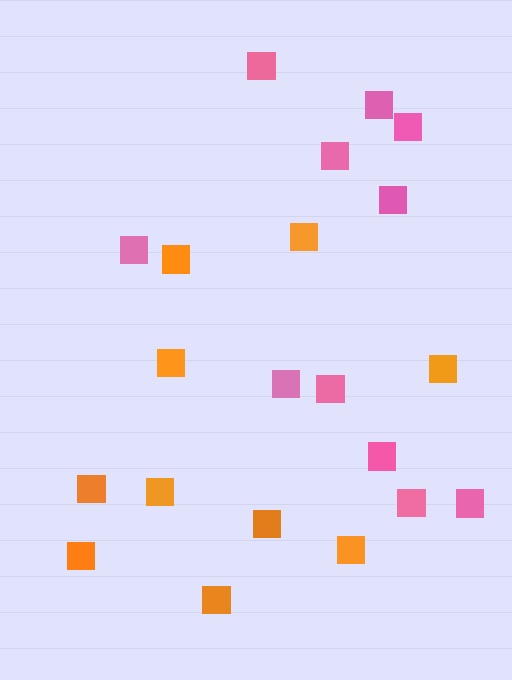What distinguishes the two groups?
There are 2 groups: one group of pink squares (11) and one group of orange squares (10).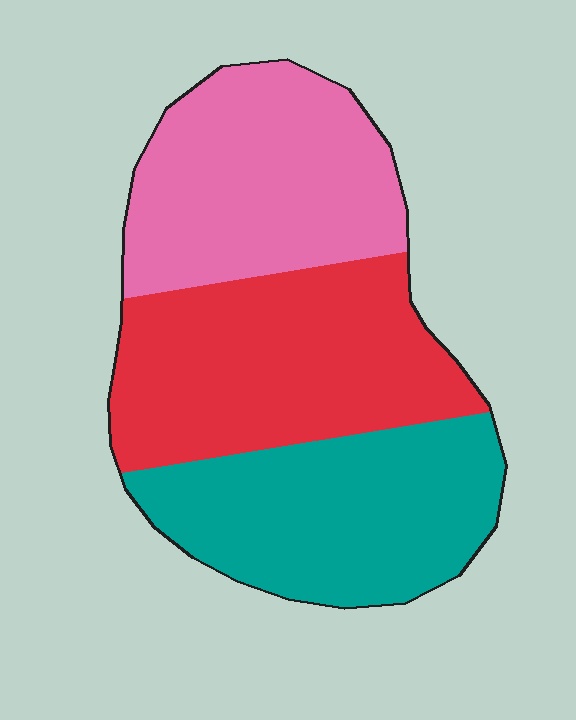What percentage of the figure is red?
Red covers roughly 35% of the figure.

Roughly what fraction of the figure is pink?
Pink takes up between a sixth and a third of the figure.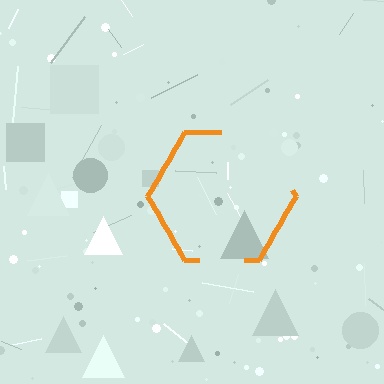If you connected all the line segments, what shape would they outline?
They would outline a hexagon.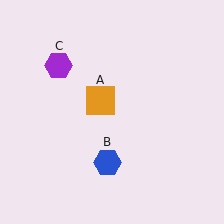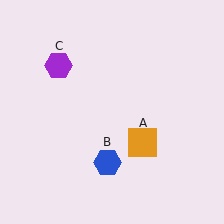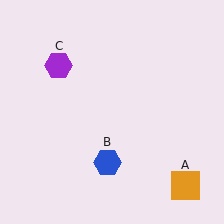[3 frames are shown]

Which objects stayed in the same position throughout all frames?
Blue hexagon (object B) and purple hexagon (object C) remained stationary.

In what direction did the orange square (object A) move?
The orange square (object A) moved down and to the right.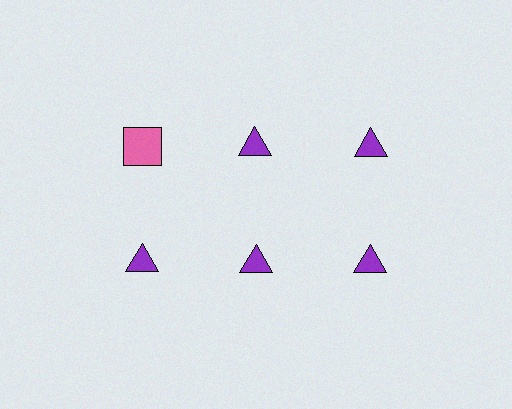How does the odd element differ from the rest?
It differs in both color (pink instead of purple) and shape (square instead of triangle).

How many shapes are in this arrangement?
There are 6 shapes arranged in a grid pattern.